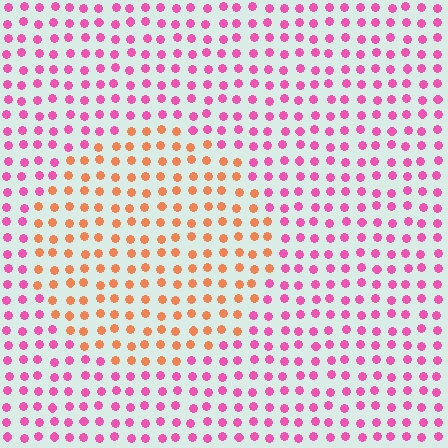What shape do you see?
I see a circle.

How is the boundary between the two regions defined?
The boundary is defined purely by a slight shift in hue (about 55 degrees). Spacing, size, and orientation are identical on both sides.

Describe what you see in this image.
The image is filled with small pink elements in a uniform arrangement. A circle-shaped region is visible where the elements are tinted to a slightly different hue, forming a subtle color boundary.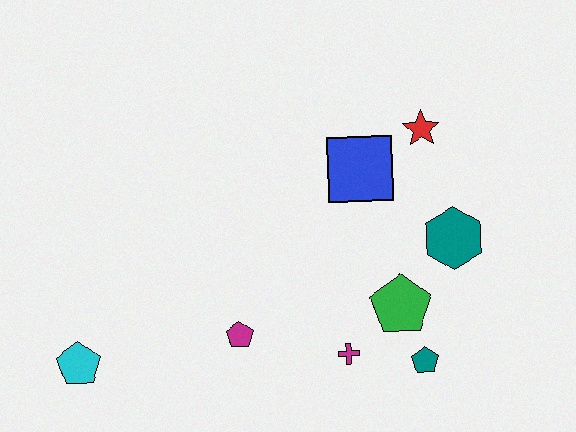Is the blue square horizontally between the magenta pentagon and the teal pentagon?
Yes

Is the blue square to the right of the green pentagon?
No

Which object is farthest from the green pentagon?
The cyan pentagon is farthest from the green pentagon.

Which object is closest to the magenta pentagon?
The magenta cross is closest to the magenta pentagon.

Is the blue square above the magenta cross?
Yes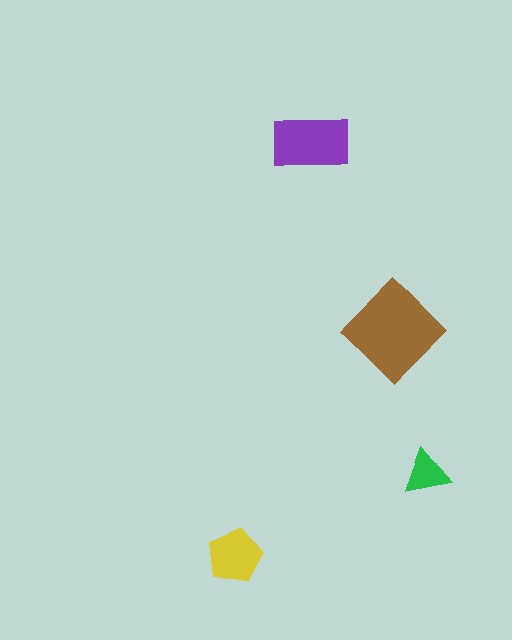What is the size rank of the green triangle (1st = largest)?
4th.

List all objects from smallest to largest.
The green triangle, the yellow pentagon, the purple rectangle, the brown diamond.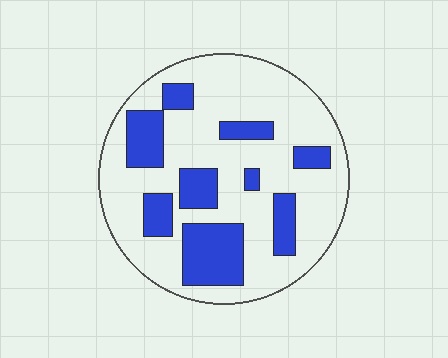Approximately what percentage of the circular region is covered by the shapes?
Approximately 25%.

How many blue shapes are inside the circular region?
9.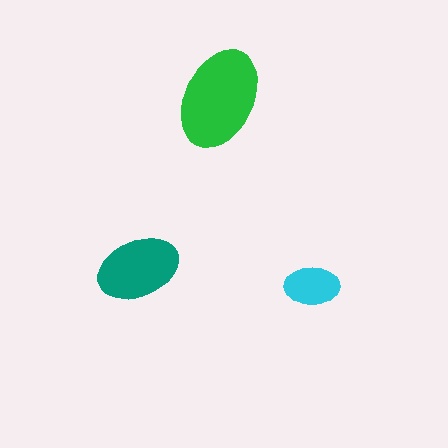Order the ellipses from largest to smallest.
the green one, the teal one, the cyan one.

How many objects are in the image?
There are 3 objects in the image.